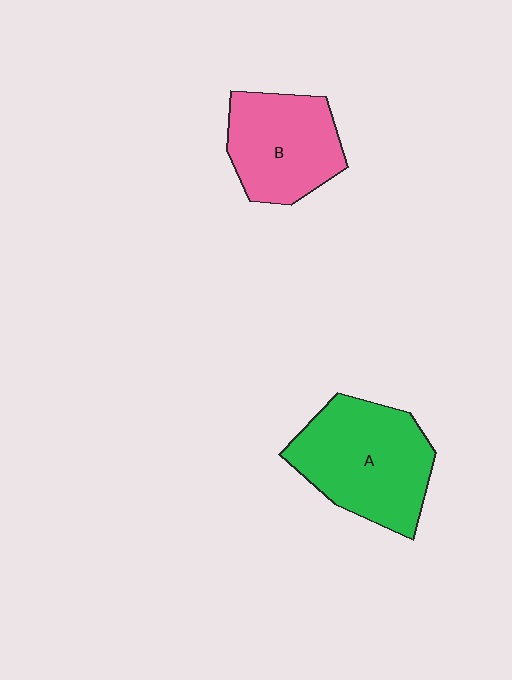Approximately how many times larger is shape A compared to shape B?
Approximately 1.3 times.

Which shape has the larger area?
Shape A (green).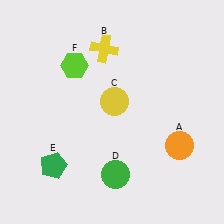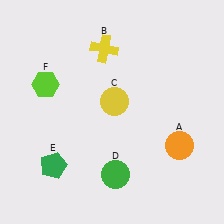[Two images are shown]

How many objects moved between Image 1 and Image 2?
1 object moved between the two images.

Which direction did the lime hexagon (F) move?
The lime hexagon (F) moved left.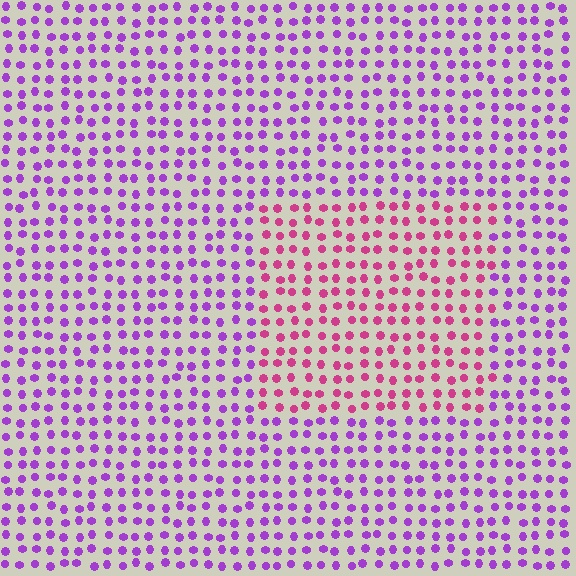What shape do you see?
I see a rectangle.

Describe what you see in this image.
The image is filled with small purple elements in a uniform arrangement. A rectangle-shaped region is visible where the elements are tinted to a slightly different hue, forming a subtle color boundary.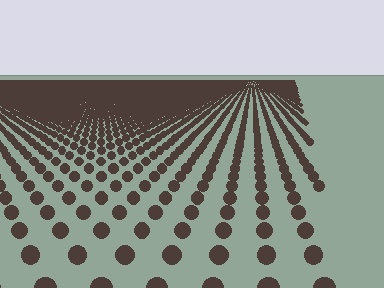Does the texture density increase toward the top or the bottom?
Density increases toward the top.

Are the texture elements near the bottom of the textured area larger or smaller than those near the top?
Larger. Near the bottom, elements are closer to the viewer and appear at a bigger on-screen size.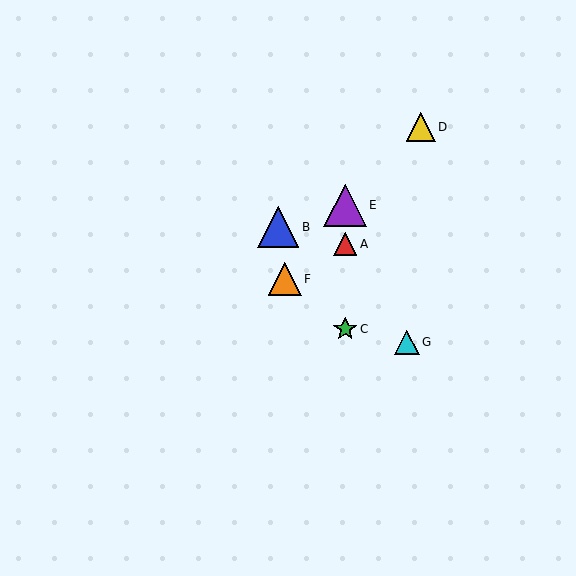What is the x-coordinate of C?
Object C is at x≈345.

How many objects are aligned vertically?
3 objects (A, C, E) are aligned vertically.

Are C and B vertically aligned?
No, C is at x≈345 and B is at x≈278.